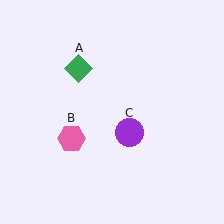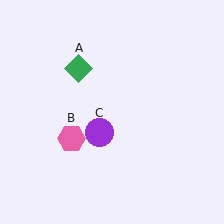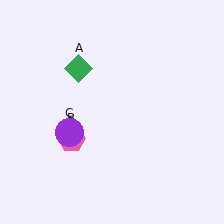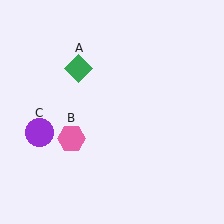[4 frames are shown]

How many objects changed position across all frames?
1 object changed position: purple circle (object C).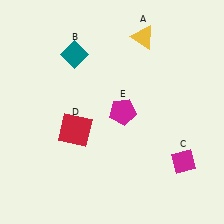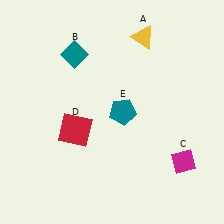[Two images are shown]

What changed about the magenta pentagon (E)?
In Image 1, E is magenta. In Image 2, it changed to teal.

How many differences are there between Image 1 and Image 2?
There is 1 difference between the two images.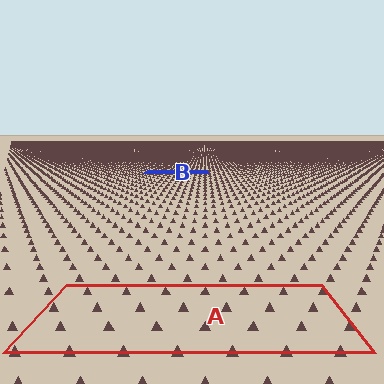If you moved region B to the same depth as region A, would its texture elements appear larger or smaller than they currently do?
They would appear larger. At a closer depth, the same texture elements are projected at a bigger on-screen size.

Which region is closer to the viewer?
Region A is closer. The texture elements there are larger and more spread out.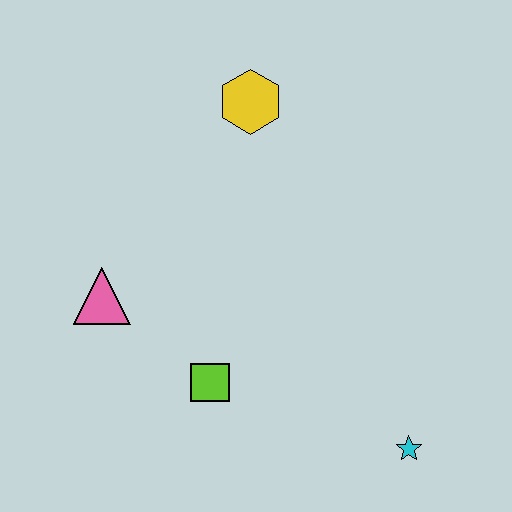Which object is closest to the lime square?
The pink triangle is closest to the lime square.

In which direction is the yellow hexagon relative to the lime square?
The yellow hexagon is above the lime square.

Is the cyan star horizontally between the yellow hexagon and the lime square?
No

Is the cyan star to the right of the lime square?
Yes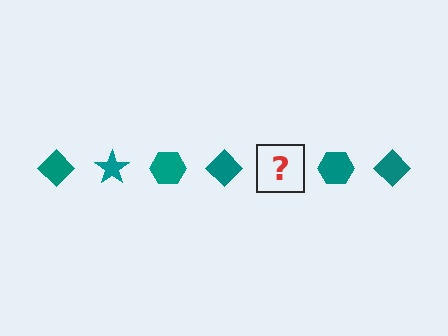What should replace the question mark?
The question mark should be replaced with a teal star.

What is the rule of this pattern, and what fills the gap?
The rule is that the pattern cycles through diamond, star, hexagon shapes in teal. The gap should be filled with a teal star.